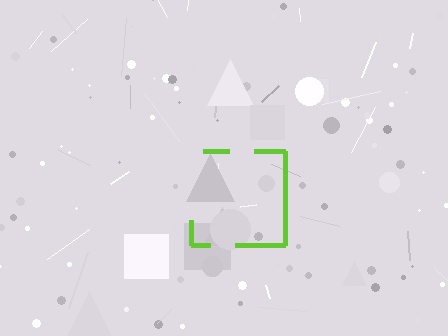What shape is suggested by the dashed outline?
The dashed outline suggests a square.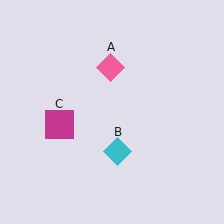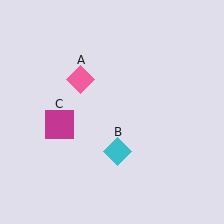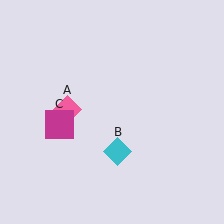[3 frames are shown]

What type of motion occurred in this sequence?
The pink diamond (object A) rotated counterclockwise around the center of the scene.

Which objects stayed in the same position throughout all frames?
Cyan diamond (object B) and magenta square (object C) remained stationary.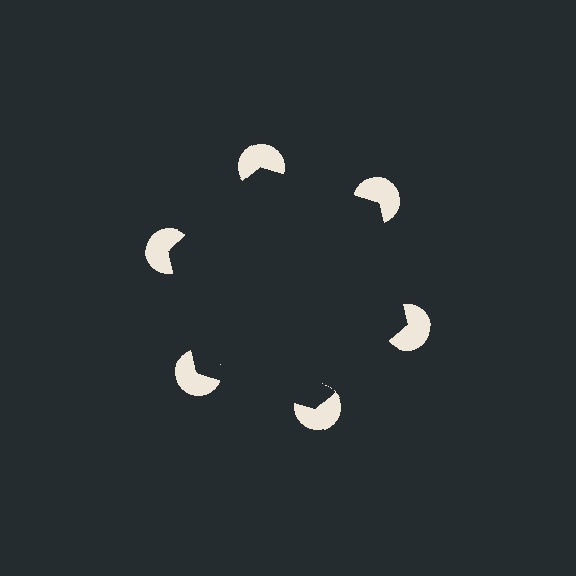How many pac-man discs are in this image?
There are 6 — one at each vertex of the illusory hexagon.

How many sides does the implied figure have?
6 sides.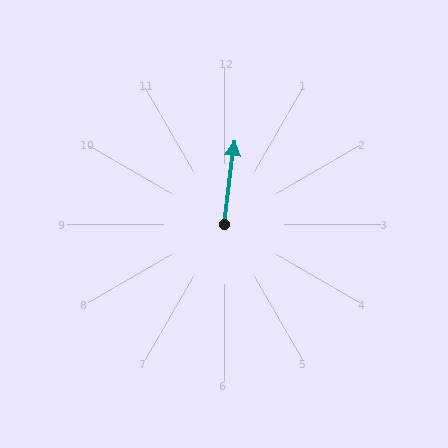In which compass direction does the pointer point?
North.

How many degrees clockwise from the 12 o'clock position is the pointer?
Approximately 7 degrees.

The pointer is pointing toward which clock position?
Roughly 12 o'clock.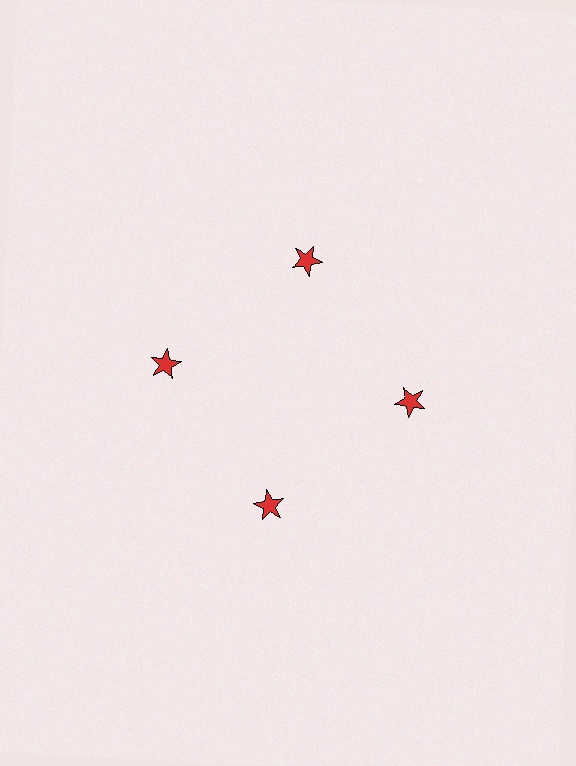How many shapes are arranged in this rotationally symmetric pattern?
There are 4 shapes, arranged in 4 groups of 1.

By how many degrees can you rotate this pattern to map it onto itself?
The pattern maps onto itself every 90 degrees of rotation.